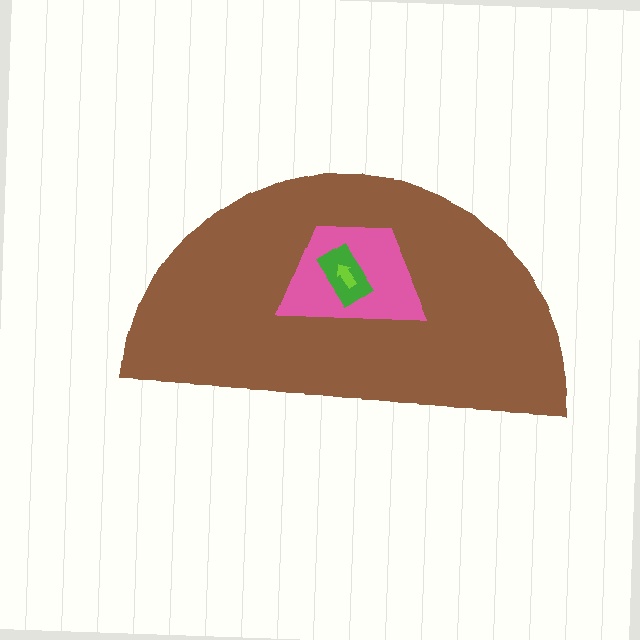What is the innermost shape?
The lime arrow.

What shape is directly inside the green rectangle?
The lime arrow.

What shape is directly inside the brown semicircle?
The pink trapezoid.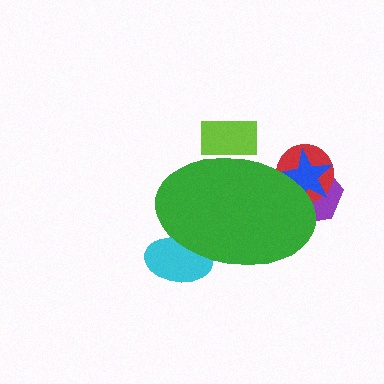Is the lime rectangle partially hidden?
Yes, the lime rectangle is partially hidden behind the green ellipse.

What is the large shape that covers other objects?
A green ellipse.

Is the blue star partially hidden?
Yes, the blue star is partially hidden behind the green ellipse.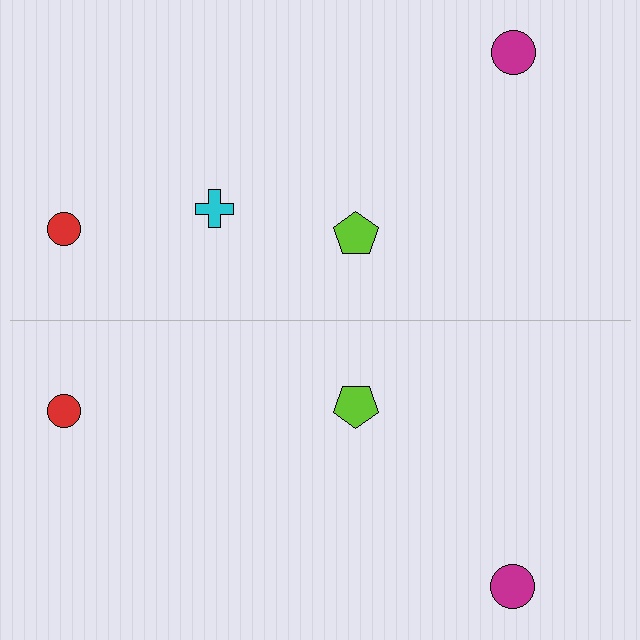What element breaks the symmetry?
A cyan cross is missing from the bottom side.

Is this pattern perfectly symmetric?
No, the pattern is not perfectly symmetric. A cyan cross is missing from the bottom side.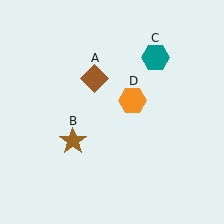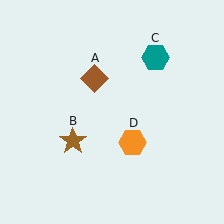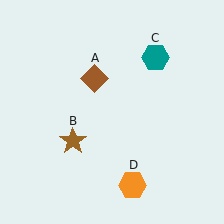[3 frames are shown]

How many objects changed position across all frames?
1 object changed position: orange hexagon (object D).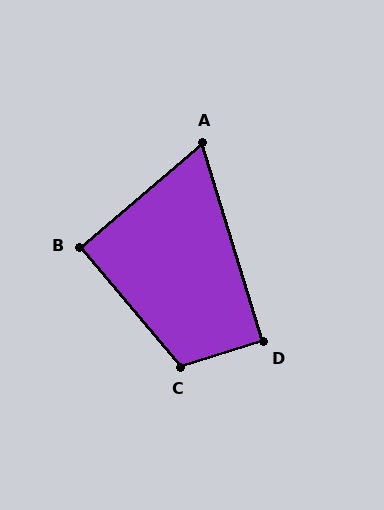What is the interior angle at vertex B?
Approximately 90 degrees (approximately right).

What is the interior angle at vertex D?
Approximately 90 degrees (approximately right).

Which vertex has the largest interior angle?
C, at approximately 113 degrees.